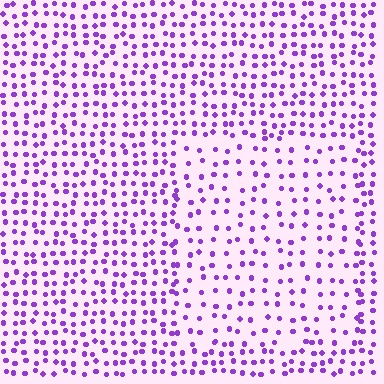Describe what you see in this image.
The image contains small purple elements arranged at two different densities. A rectangle-shaped region is visible where the elements are less densely packed than the surrounding area.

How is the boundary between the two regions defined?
The boundary is defined by a change in element density (approximately 1.7x ratio). All elements are the same color, size, and shape.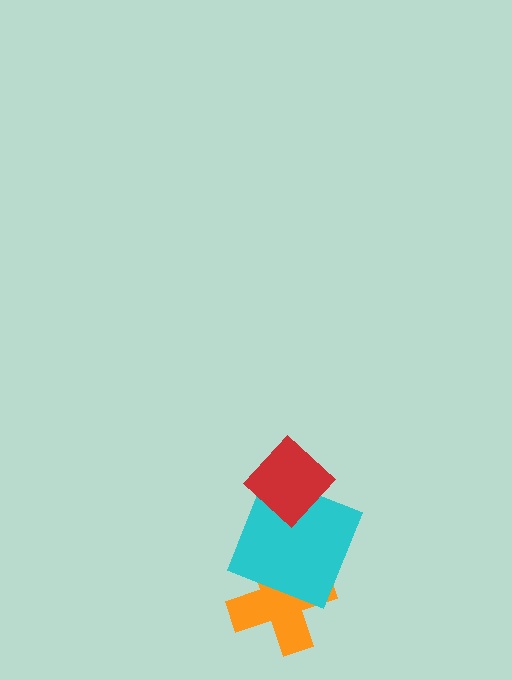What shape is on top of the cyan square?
The red diamond is on top of the cyan square.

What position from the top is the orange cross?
The orange cross is 3rd from the top.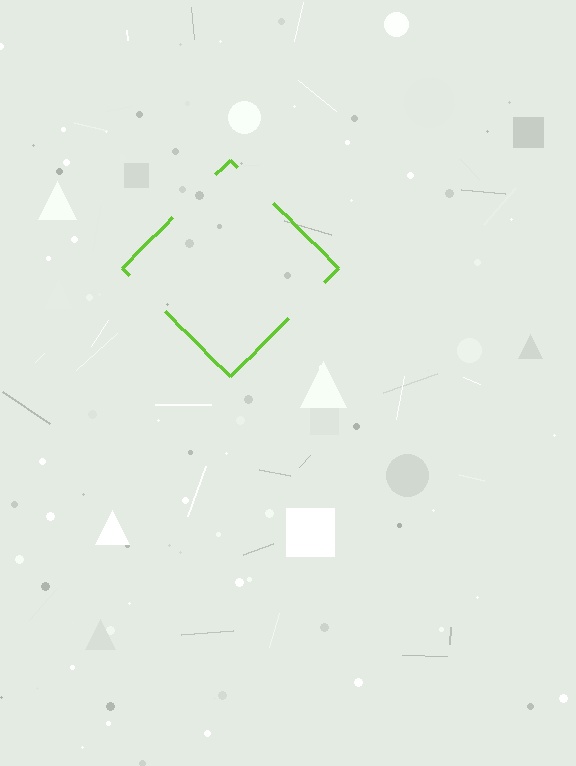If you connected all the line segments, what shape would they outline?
They would outline a diamond.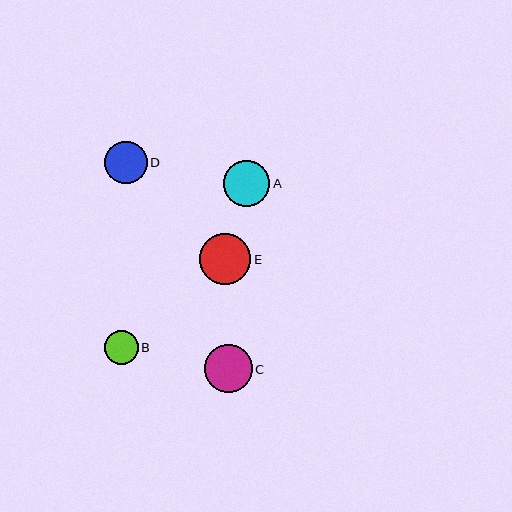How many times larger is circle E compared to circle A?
Circle E is approximately 1.1 times the size of circle A.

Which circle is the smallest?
Circle B is the smallest with a size of approximately 34 pixels.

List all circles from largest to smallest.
From largest to smallest: E, C, A, D, B.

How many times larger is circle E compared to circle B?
Circle E is approximately 1.5 times the size of circle B.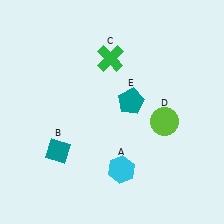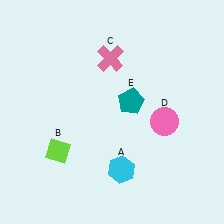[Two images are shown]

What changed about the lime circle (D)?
In Image 1, D is lime. In Image 2, it changed to pink.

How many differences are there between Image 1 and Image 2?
There are 3 differences between the two images.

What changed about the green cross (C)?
In Image 1, C is green. In Image 2, it changed to pink.